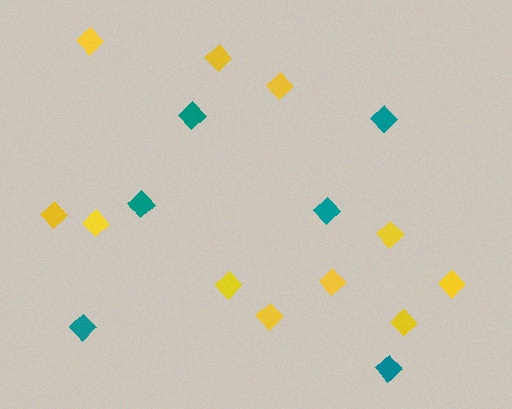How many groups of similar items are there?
There are 2 groups: one group of teal diamonds (6) and one group of yellow diamonds (11).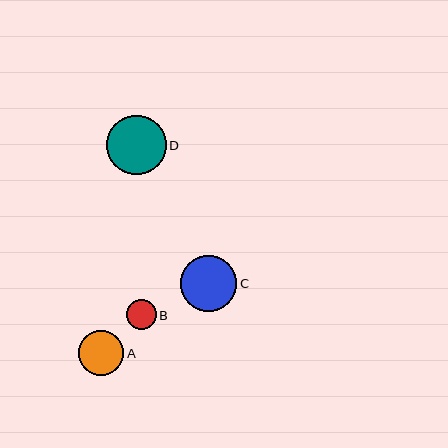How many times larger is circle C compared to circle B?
Circle C is approximately 1.9 times the size of circle B.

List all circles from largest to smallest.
From largest to smallest: D, C, A, B.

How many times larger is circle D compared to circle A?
Circle D is approximately 1.3 times the size of circle A.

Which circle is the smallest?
Circle B is the smallest with a size of approximately 30 pixels.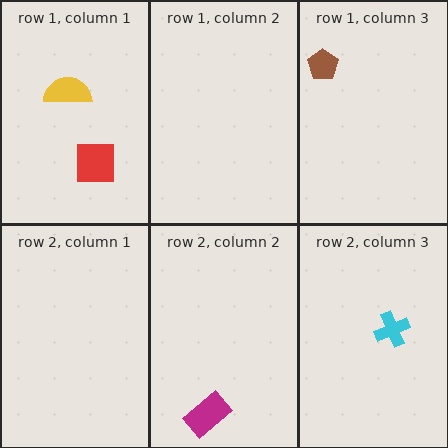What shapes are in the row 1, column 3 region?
The brown pentagon.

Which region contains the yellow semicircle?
The row 1, column 1 region.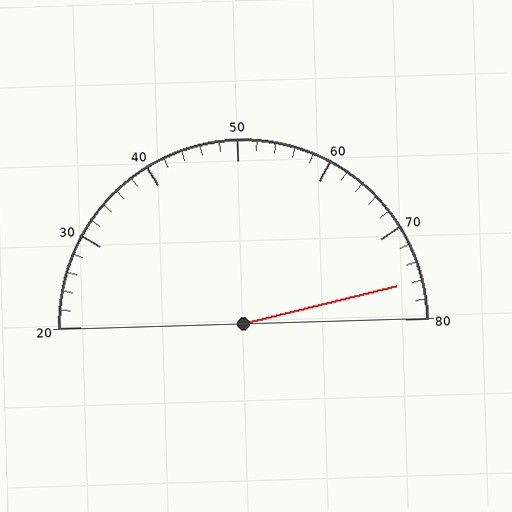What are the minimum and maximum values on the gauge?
The gauge ranges from 20 to 80.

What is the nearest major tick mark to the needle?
The nearest major tick mark is 80.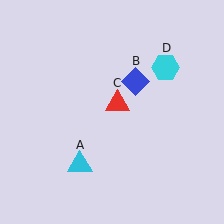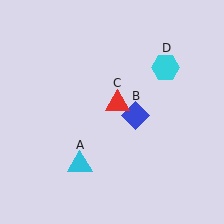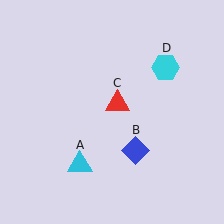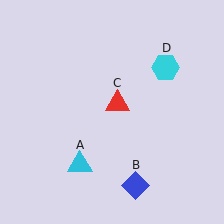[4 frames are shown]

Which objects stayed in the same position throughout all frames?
Cyan triangle (object A) and red triangle (object C) and cyan hexagon (object D) remained stationary.